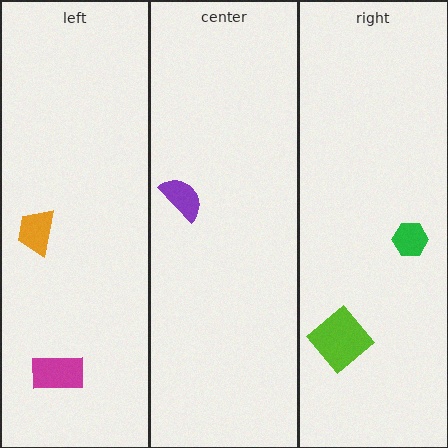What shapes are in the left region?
The magenta rectangle, the orange trapezoid.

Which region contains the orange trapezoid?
The left region.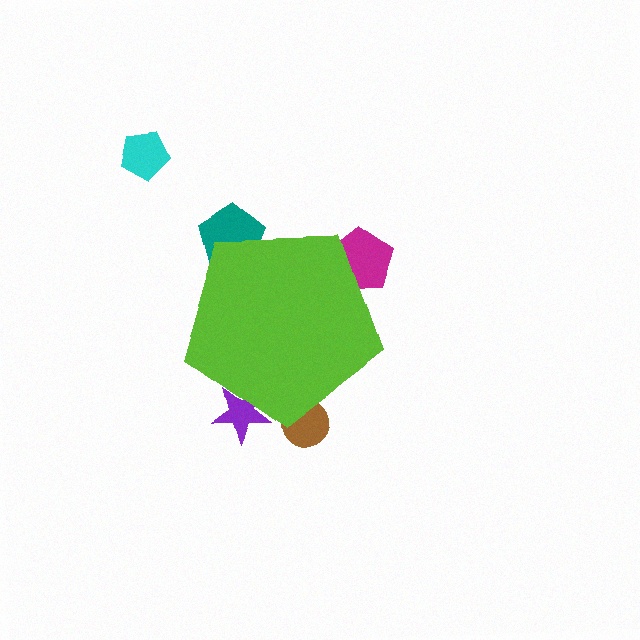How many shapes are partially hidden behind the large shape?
4 shapes are partially hidden.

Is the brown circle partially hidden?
Yes, the brown circle is partially hidden behind the lime pentagon.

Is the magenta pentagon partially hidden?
Yes, the magenta pentagon is partially hidden behind the lime pentagon.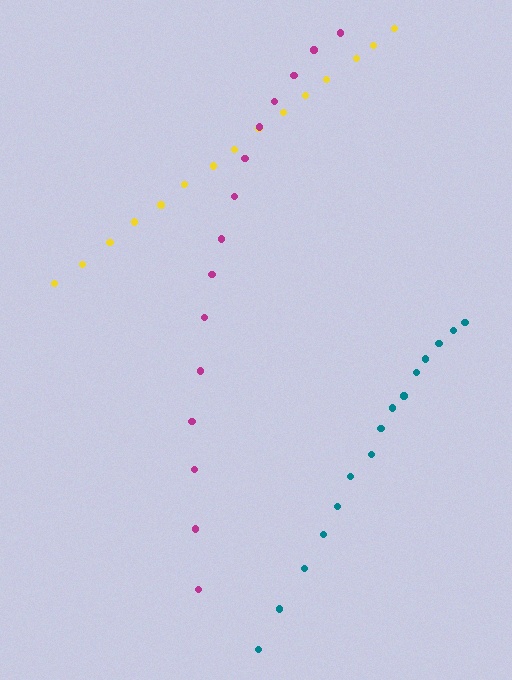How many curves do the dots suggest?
There are 3 distinct paths.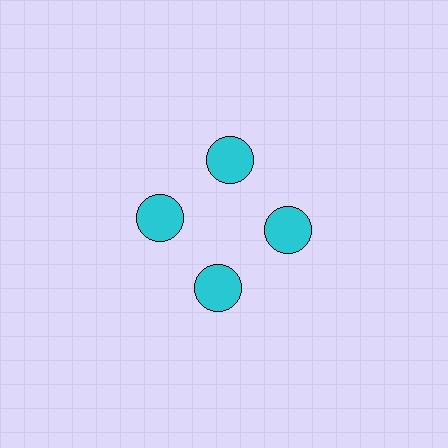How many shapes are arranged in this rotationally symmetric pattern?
There are 4 shapes, arranged in 4 groups of 1.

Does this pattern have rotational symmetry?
Yes, this pattern has 4-fold rotational symmetry. It looks the same after rotating 90 degrees around the center.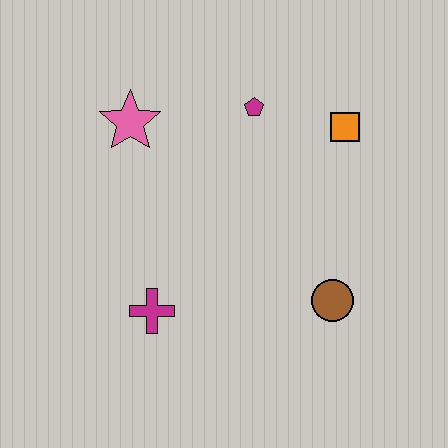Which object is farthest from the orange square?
The magenta cross is farthest from the orange square.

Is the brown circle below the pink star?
Yes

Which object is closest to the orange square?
The magenta pentagon is closest to the orange square.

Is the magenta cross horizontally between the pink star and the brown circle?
Yes